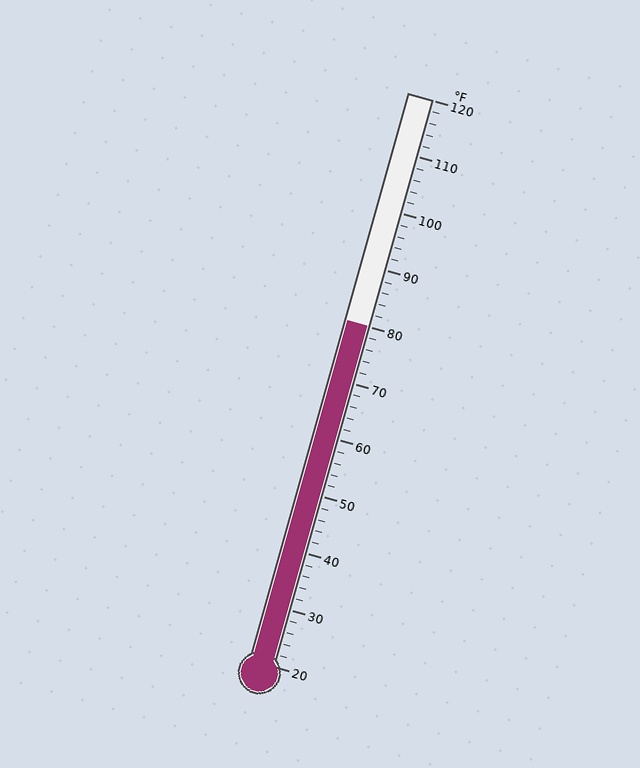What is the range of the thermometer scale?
The thermometer scale ranges from 20°F to 120°F.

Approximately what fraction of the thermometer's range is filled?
The thermometer is filled to approximately 60% of its range.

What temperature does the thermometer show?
The thermometer shows approximately 80°F.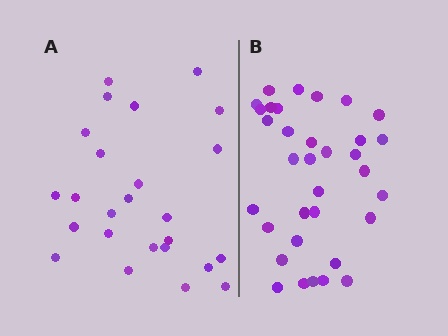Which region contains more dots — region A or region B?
Region B (the right region) has more dots.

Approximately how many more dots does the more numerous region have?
Region B has roughly 8 or so more dots than region A.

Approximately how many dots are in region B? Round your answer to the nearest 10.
About 30 dots. (The exact count is 34, which rounds to 30.)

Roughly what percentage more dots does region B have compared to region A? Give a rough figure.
About 35% more.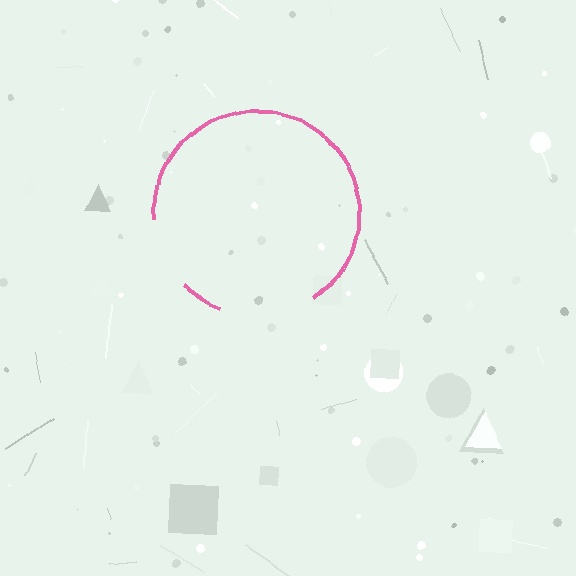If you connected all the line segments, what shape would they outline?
They would outline a circle.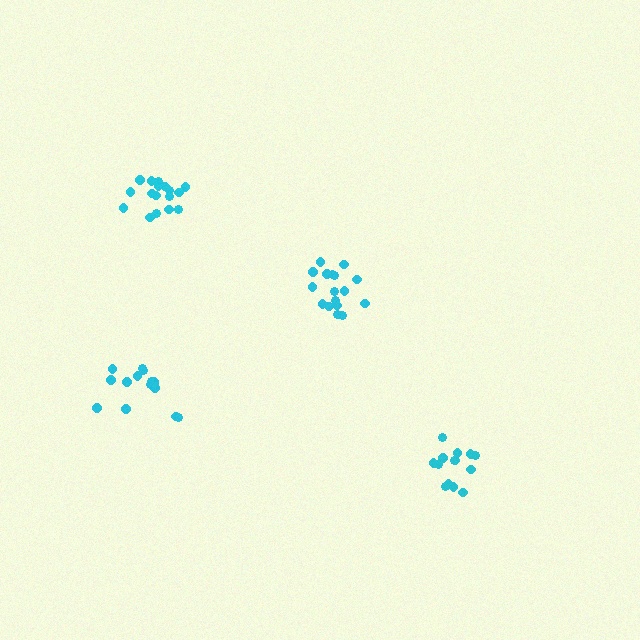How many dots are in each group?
Group 1: 18 dots, Group 2: 17 dots, Group 3: 14 dots, Group 4: 15 dots (64 total).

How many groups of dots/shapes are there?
There are 4 groups.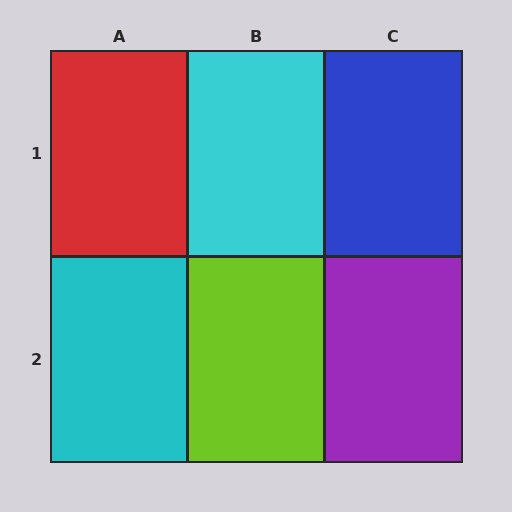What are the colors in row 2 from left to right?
Cyan, lime, purple.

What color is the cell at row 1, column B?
Cyan.